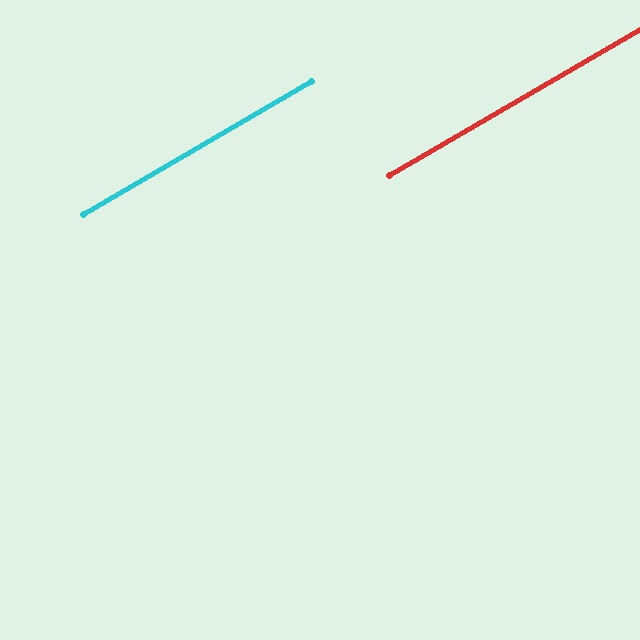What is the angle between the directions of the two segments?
Approximately 0 degrees.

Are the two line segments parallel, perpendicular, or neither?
Parallel — their directions differ by only 0.0°.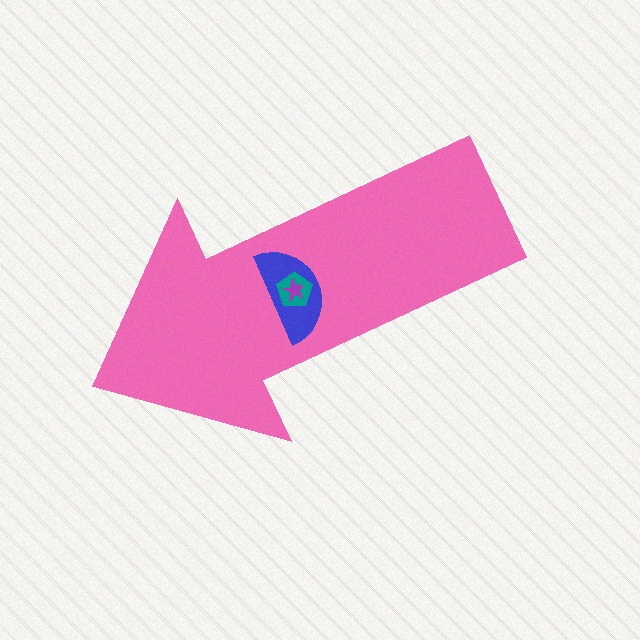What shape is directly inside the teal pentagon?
The purple star.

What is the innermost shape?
The purple star.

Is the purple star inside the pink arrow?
Yes.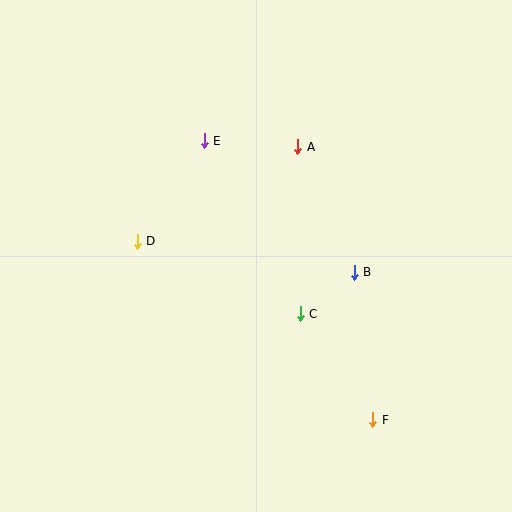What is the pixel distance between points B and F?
The distance between B and F is 148 pixels.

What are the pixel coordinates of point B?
Point B is at (354, 272).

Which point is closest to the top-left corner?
Point E is closest to the top-left corner.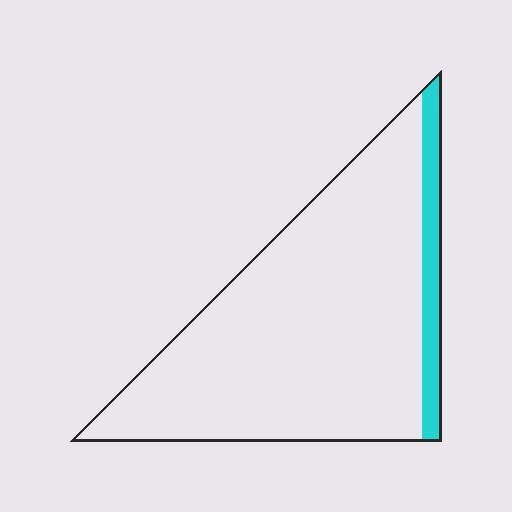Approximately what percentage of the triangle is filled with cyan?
Approximately 10%.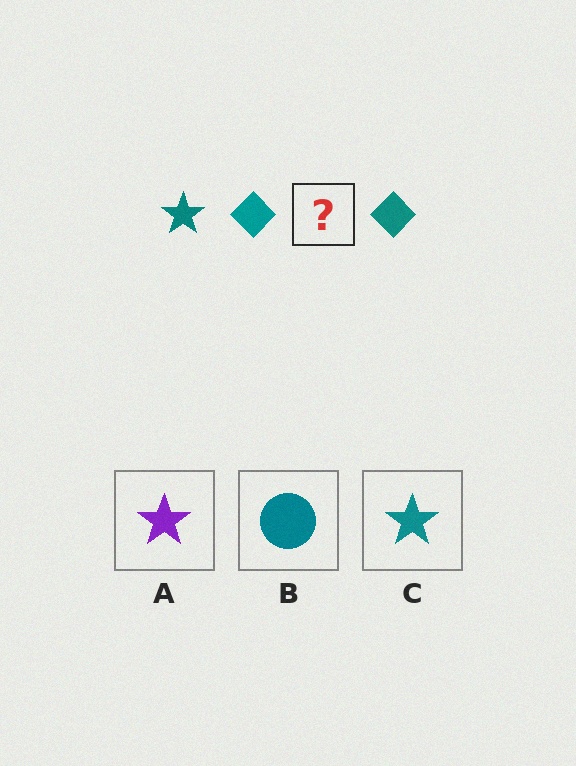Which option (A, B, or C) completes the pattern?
C.